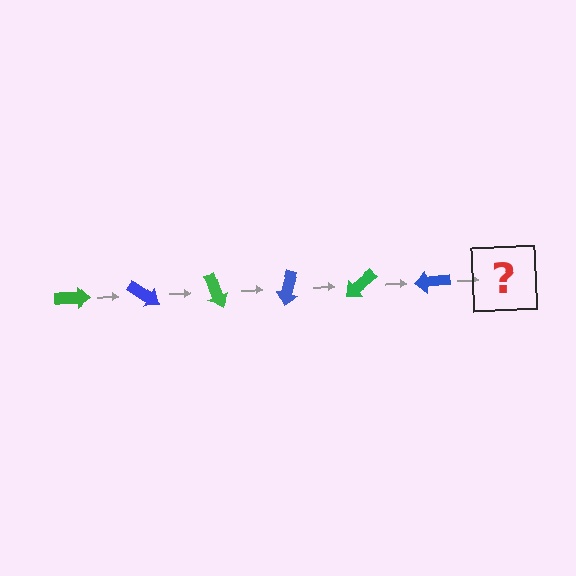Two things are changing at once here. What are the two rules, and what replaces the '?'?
The two rules are that it rotates 35 degrees each step and the color cycles through green and blue. The '?' should be a green arrow, rotated 210 degrees from the start.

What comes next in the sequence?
The next element should be a green arrow, rotated 210 degrees from the start.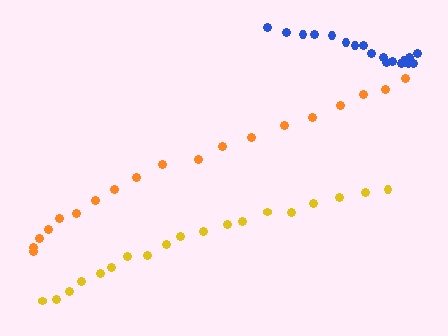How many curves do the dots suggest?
There are 3 distinct paths.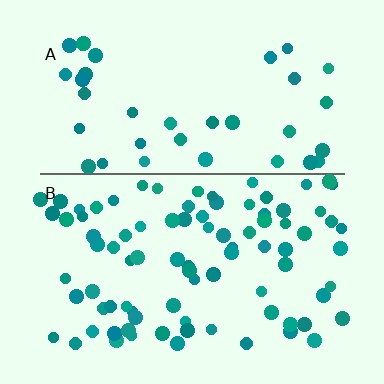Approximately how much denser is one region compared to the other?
Approximately 2.2× — region B over region A.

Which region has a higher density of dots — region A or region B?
B (the bottom).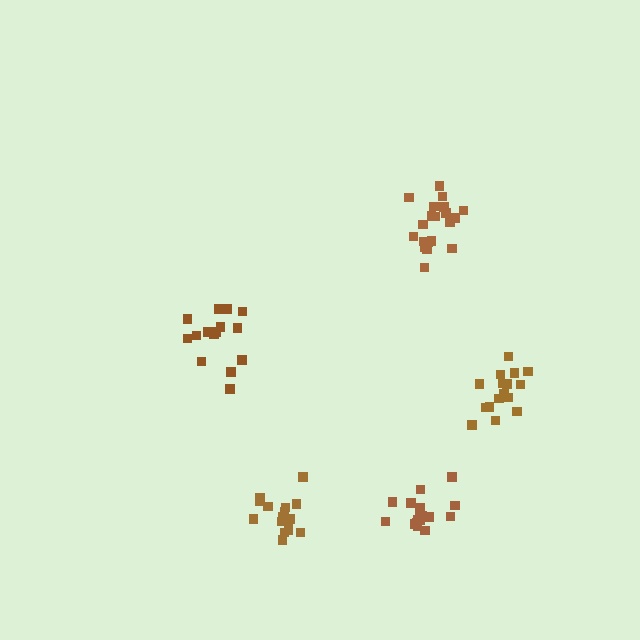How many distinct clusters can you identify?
There are 5 distinct clusters.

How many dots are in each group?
Group 1: 16 dots, Group 2: 20 dots, Group 3: 15 dots, Group 4: 17 dots, Group 5: 17 dots (85 total).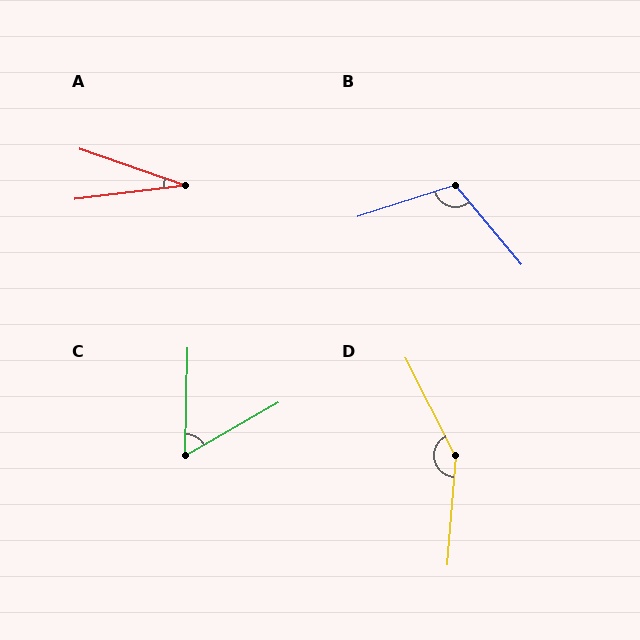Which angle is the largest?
D, at approximately 148 degrees.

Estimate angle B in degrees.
Approximately 112 degrees.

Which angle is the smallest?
A, at approximately 26 degrees.